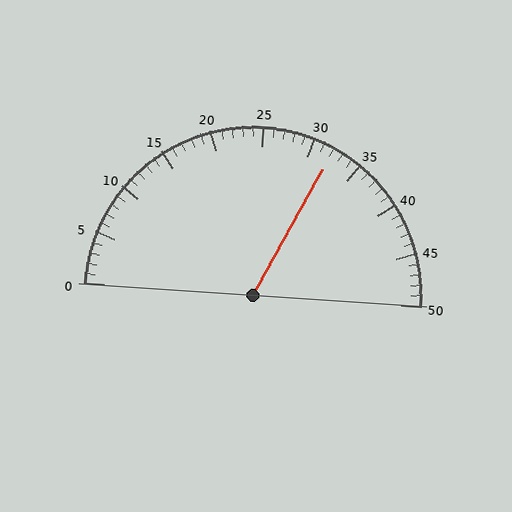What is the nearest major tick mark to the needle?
The nearest major tick mark is 30.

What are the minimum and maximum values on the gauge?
The gauge ranges from 0 to 50.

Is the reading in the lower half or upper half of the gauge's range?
The reading is in the upper half of the range (0 to 50).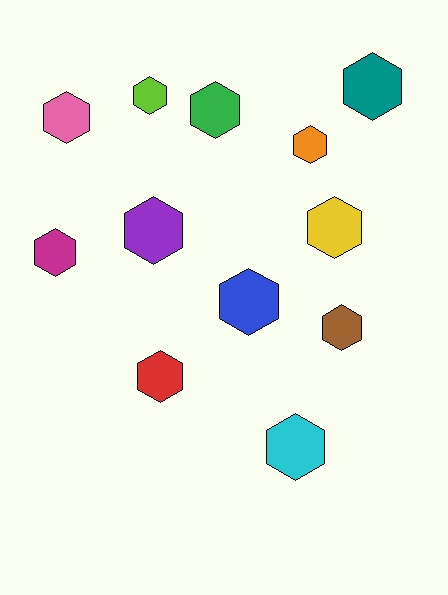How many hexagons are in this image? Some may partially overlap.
There are 12 hexagons.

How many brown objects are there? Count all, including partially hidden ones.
There is 1 brown object.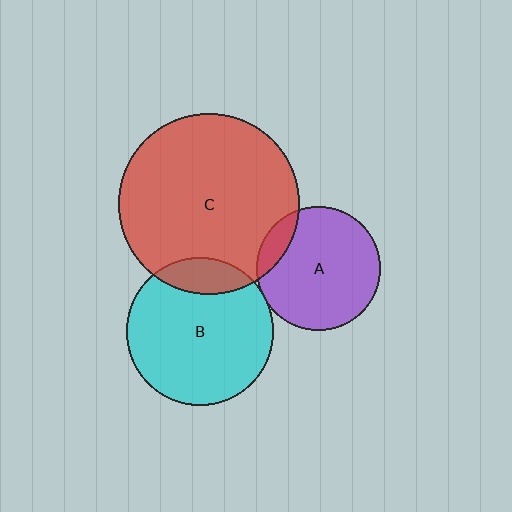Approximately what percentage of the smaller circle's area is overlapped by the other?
Approximately 5%.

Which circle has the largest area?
Circle C (red).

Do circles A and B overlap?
Yes.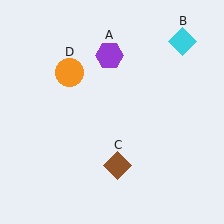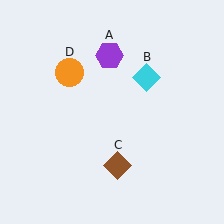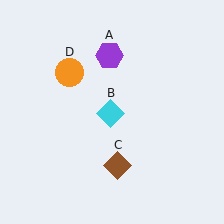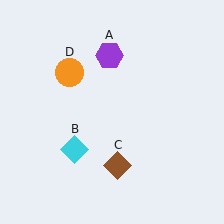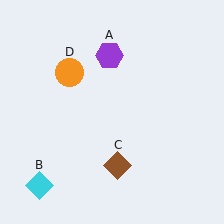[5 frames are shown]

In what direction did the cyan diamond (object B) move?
The cyan diamond (object B) moved down and to the left.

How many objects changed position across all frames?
1 object changed position: cyan diamond (object B).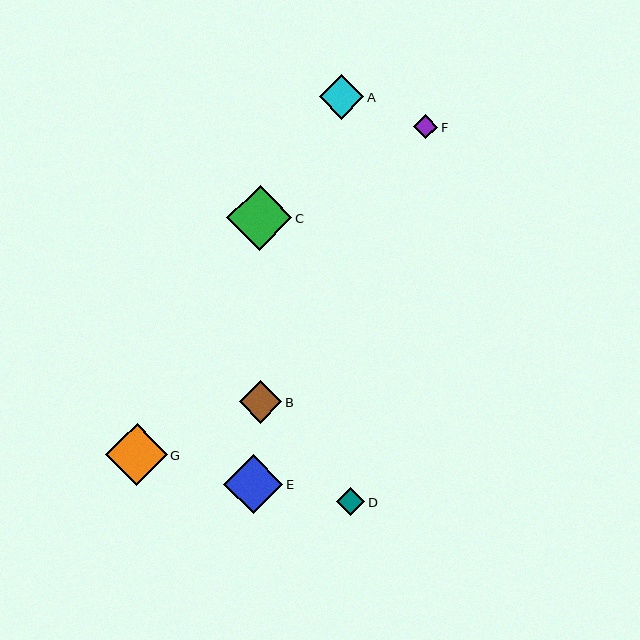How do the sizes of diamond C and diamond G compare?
Diamond C and diamond G are approximately the same size.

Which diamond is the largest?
Diamond C is the largest with a size of approximately 65 pixels.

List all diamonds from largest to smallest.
From largest to smallest: C, G, E, A, B, D, F.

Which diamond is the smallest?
Diamond F is the smallest with a size of approximately 25 pixels.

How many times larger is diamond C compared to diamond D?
Diamond C is approximately 2.3 times the size of diamond D.